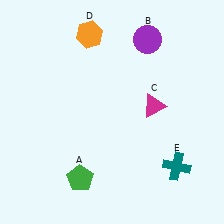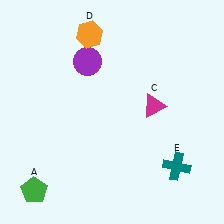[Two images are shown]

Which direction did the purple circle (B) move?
The purple circle (B) moved left.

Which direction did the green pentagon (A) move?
The green pentagon (A) moved left.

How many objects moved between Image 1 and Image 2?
2 objects moved between the two images.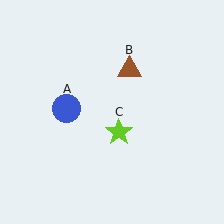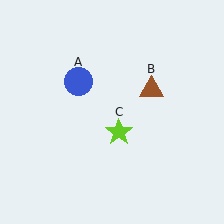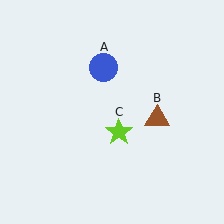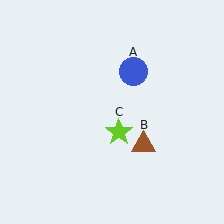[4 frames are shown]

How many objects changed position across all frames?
2 objects changed position: blue circle (object A), brown triangle (object B).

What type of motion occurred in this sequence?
The blue circle (object A), brown triangle (object B) rotated clockwise around the center of the scene.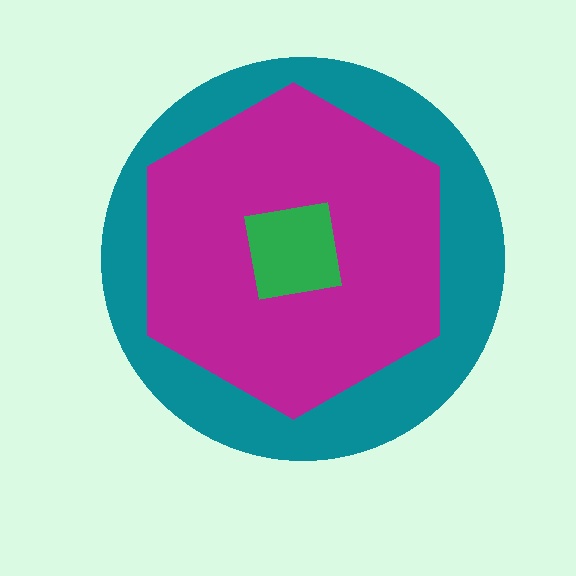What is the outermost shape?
The teal circle.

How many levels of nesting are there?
3.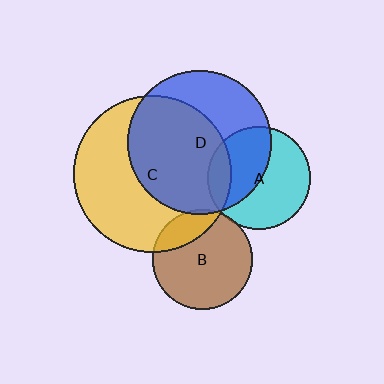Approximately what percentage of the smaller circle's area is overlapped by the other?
Approximately 20%.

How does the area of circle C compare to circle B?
Approximately 2.5 times.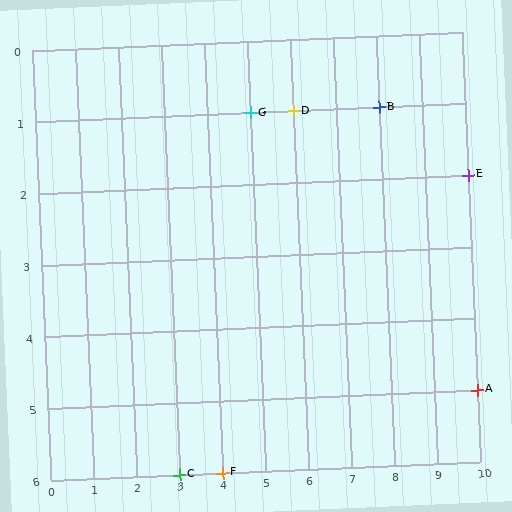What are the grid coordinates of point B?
Point B is at grid coordinates (8, 1).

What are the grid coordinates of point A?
Point A is at grid coordinates (10, 5).